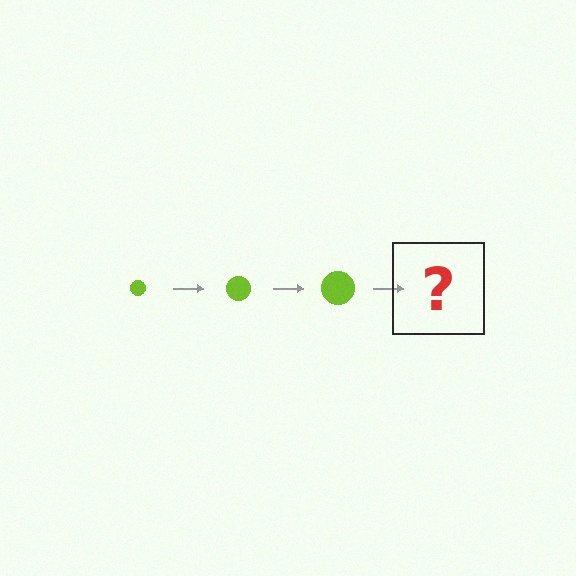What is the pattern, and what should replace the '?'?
The pattern is that the circle gets progressively larger each step. The '?' should be a lime circle, larger than the previous one.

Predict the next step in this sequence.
The next step is a lime circle, larger than the previous one.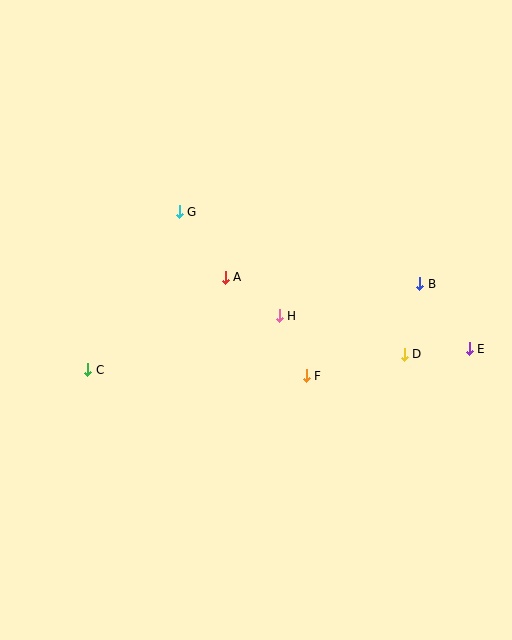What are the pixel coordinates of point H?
Point H is at (279, 316).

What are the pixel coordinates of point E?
Point E is at (469, 349).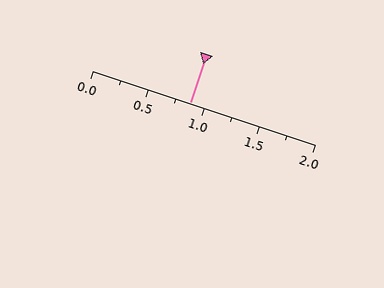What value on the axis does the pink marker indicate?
The marker indicates approximately 0.88.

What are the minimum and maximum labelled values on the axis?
The axis runs from 0.0 to 2.0.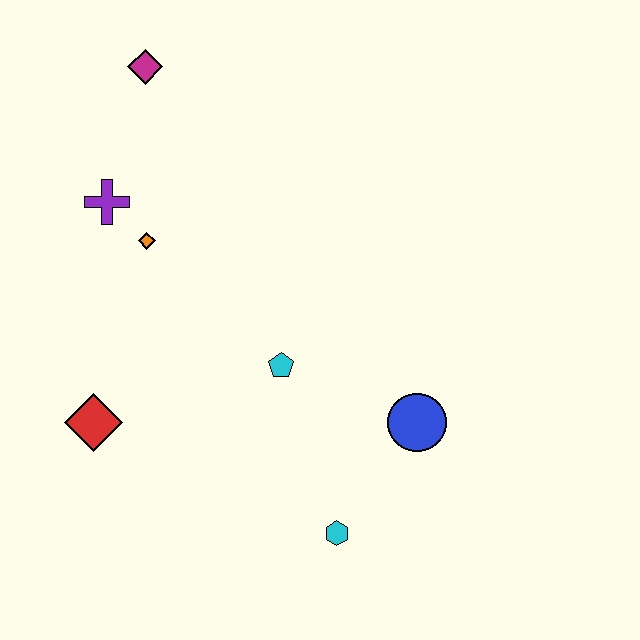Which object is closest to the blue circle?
The cyan hexagon is closest to the blue circle.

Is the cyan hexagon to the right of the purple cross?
Yes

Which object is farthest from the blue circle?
The magenta diamond is farthest from the blue circle.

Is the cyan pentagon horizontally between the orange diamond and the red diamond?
No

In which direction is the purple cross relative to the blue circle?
The purple cross is to the left of the blue circle.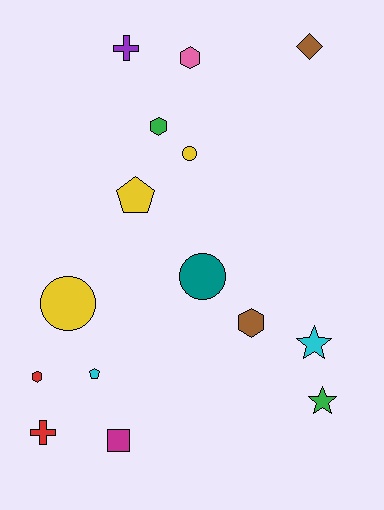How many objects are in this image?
There are 15 objects.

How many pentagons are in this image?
There are 2 pentagons.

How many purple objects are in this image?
There is 1 purple object.